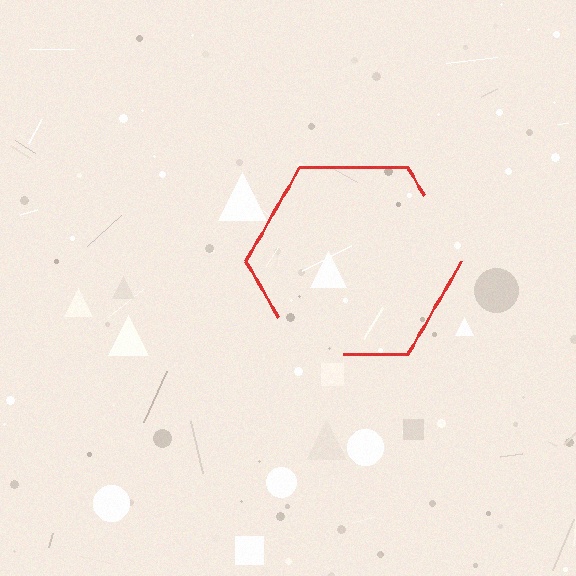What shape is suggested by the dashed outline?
The dashed outline suggests a hexagon.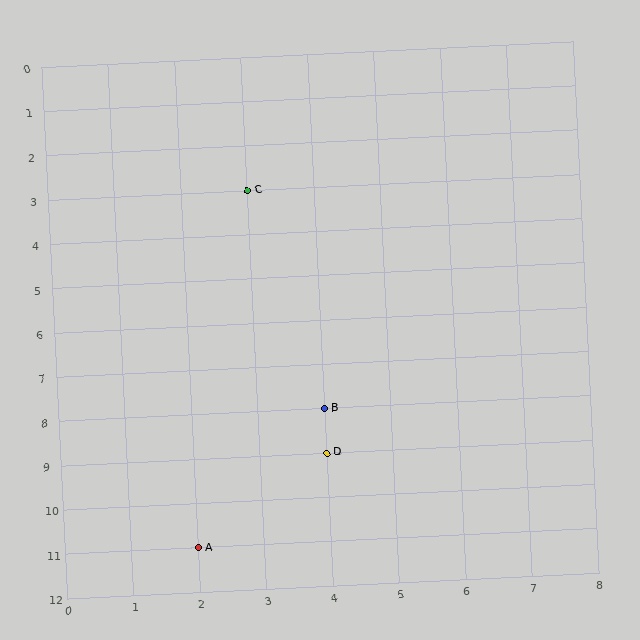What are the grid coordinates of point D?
Point D is at grid coordinates (4, 9).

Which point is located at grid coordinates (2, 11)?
Point A is at (2, 11).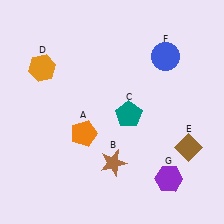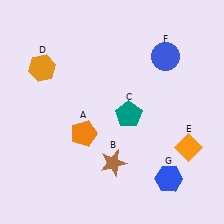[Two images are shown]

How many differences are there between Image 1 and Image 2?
There are 2 differences between the two images.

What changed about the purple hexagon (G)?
In Image 1, G is purple. In Image 2, it changed to blue.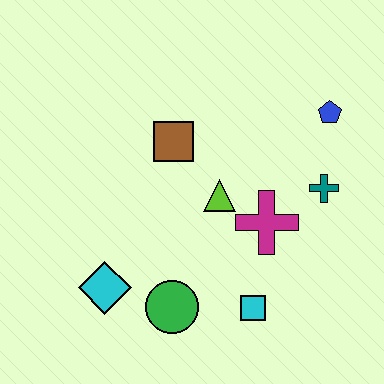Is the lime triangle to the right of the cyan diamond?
Yes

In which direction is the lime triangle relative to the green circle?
The lime triangle is above the green circle.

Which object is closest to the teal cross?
The magenta cross is closest to the teal cross.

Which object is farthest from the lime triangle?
The cyan diamond is farthest from the lime triangle.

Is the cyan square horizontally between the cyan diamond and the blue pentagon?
Yes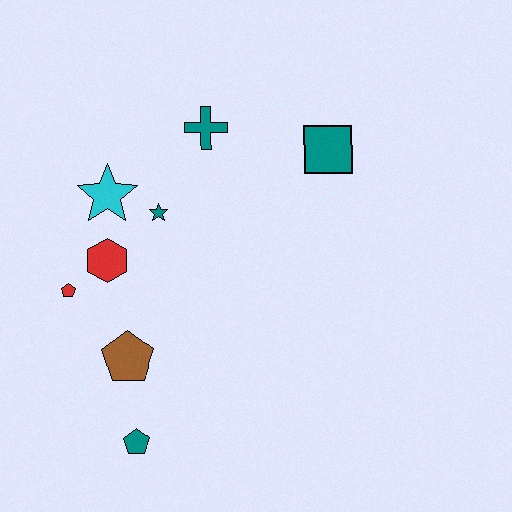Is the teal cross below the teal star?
No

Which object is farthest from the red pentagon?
The teal square is farthest from the red pentagon.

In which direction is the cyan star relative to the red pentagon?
The cyan star is above the red pentagon.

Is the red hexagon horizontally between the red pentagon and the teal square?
Yes